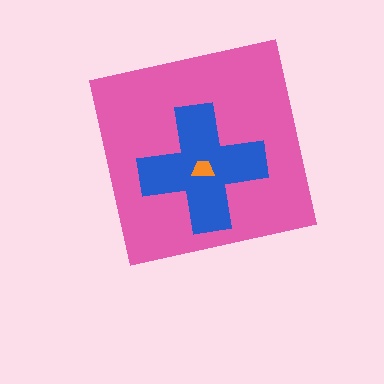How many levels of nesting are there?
3.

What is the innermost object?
The orange trapezoid.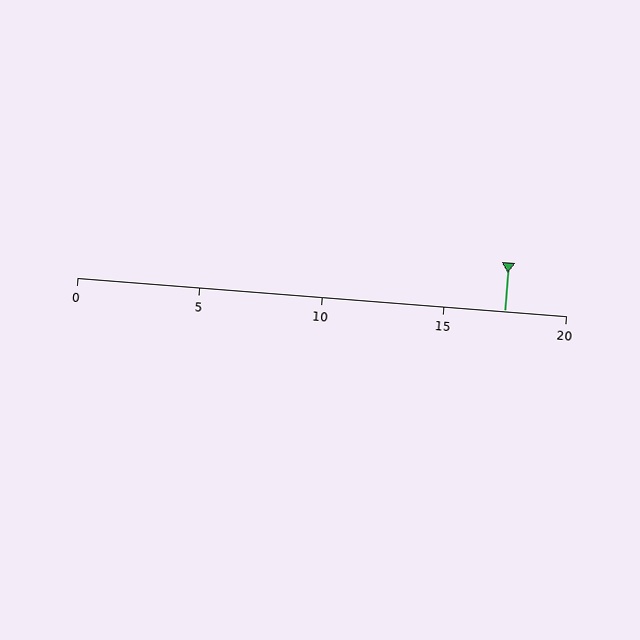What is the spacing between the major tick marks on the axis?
The major ticks are spaced 5 apart.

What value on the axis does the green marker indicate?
The marker indicates approximately 17.5.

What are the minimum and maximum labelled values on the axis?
The axis runs from 0 to 20.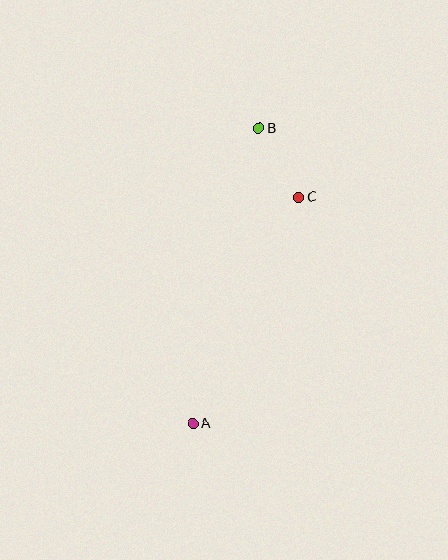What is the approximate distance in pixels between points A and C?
The distance between A and C is approximately 250 pixels.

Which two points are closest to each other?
Points B and C are closest to each other.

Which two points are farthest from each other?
Points A and B are farthest from each other.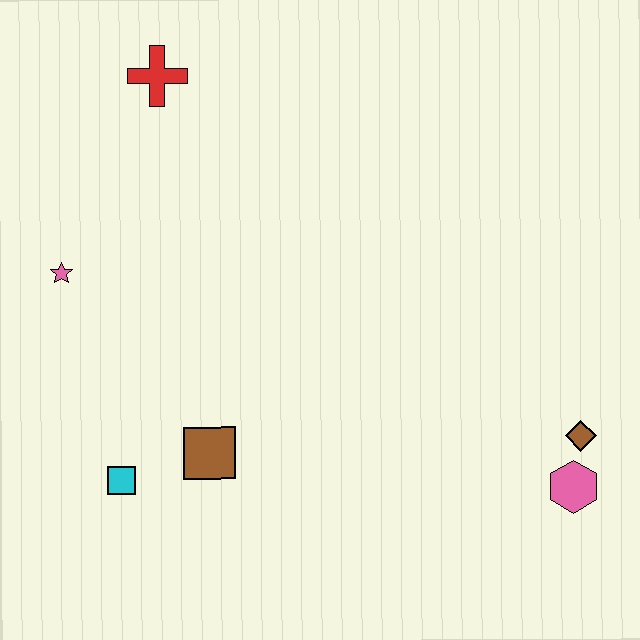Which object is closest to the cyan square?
The brown square is closest to the cyan square.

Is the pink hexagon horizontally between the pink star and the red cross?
No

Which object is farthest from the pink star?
The pink hexagon is farthest from the pink star.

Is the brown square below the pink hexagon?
No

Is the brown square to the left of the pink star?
No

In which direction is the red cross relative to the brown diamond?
The red cross is to the left of the brown diamond.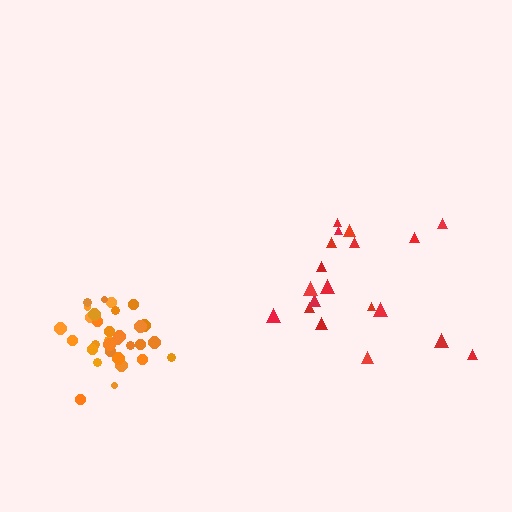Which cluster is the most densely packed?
Orange.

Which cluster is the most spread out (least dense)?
Red.